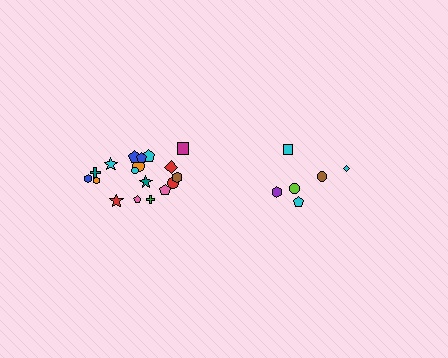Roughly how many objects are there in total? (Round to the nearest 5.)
Roughly 25 objects in total.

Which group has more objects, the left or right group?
The left group.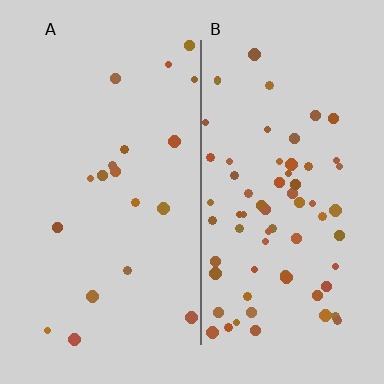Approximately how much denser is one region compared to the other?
Approximately 3.5× — region B over region A.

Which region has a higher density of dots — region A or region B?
B (the right).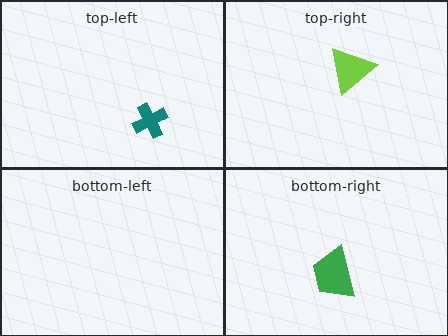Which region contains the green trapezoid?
The bottom-right region.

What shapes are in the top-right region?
The lime triangle.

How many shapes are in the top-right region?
1.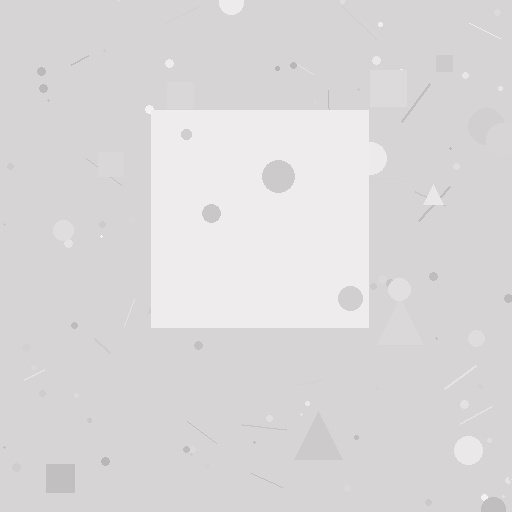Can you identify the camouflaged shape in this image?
The camouflaged shape is a square.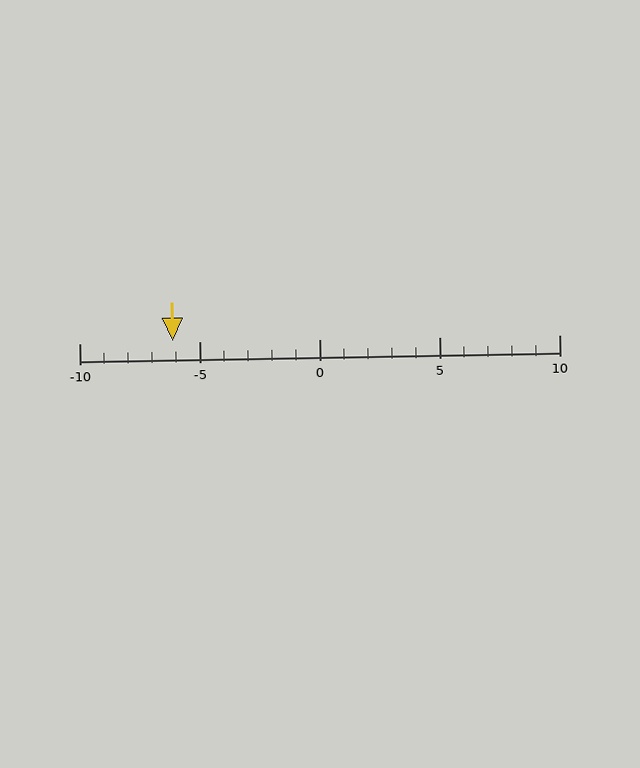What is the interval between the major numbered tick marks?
The major tick marks are spaced 5 units apart.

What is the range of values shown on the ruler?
The ruler shows values from -10 to 10.